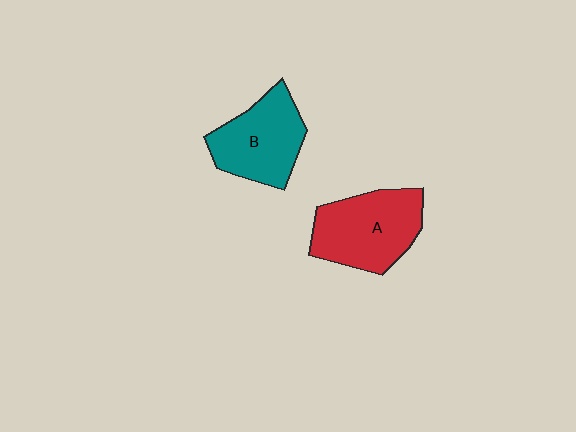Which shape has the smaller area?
Shape B (teal).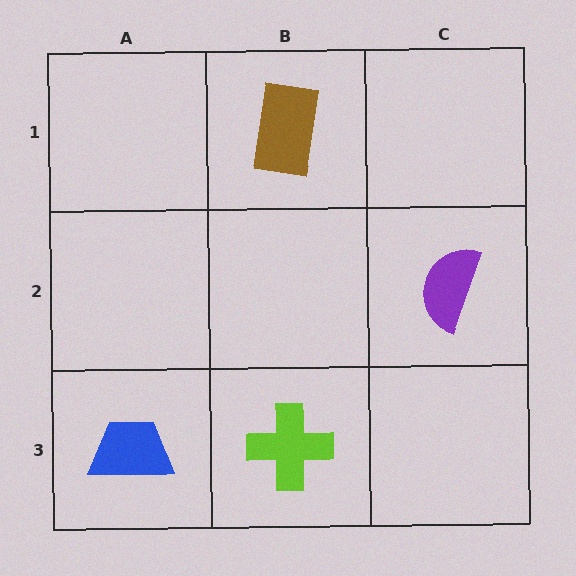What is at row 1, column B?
A brown rectangle.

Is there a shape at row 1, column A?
No, that cell is empty.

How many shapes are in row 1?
1 shape.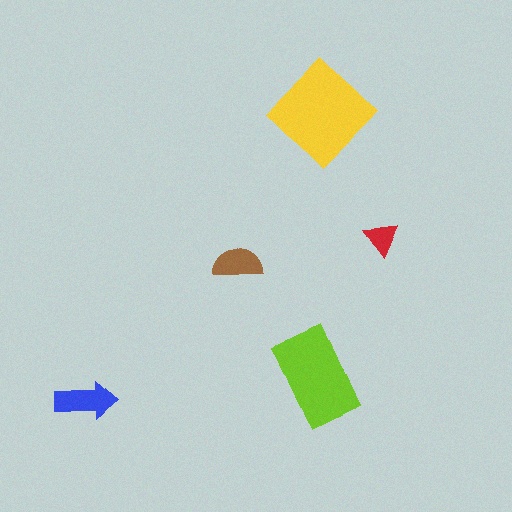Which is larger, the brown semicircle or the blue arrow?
The blue arrow.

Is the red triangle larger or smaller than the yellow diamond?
Smaller.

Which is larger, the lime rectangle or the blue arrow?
The lime rectangle.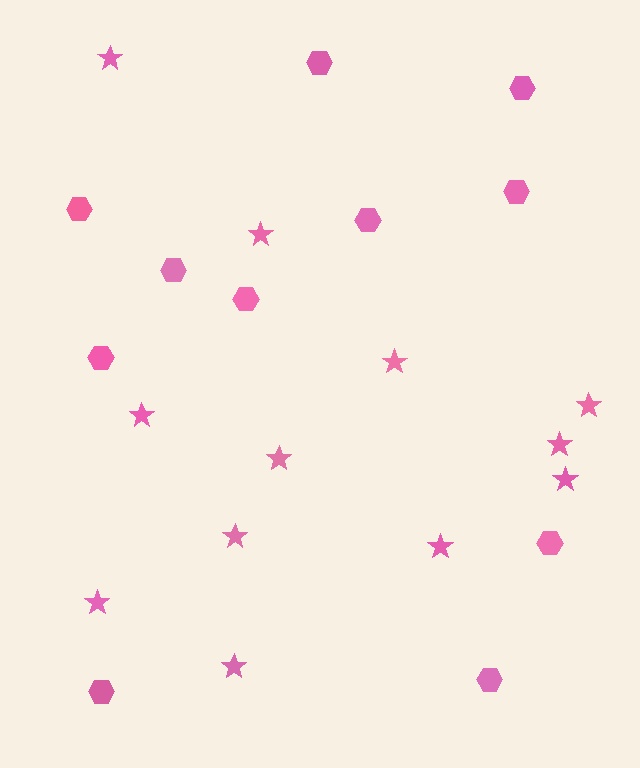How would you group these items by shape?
There are 2 groups: one group of stars (12) and one group of hexagons (11).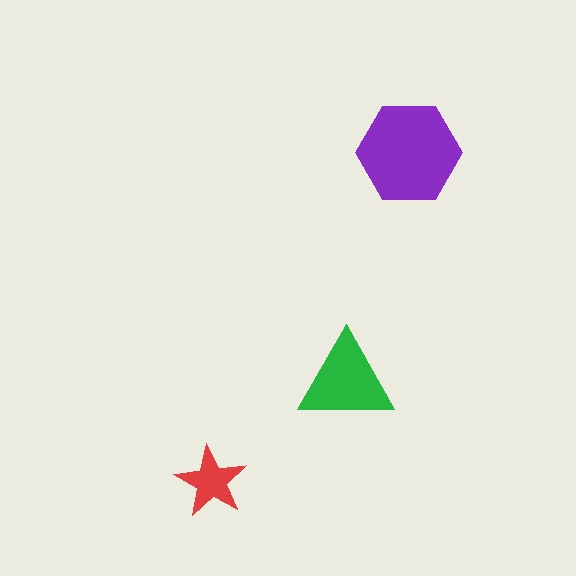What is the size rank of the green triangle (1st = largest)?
2nd.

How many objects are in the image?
There are 3 objects in the image.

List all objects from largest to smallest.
The purple hexagon, the green triangle, the red star.